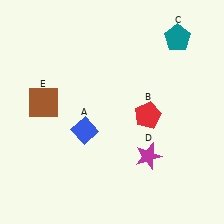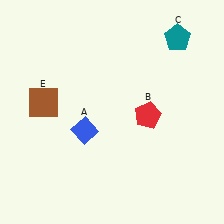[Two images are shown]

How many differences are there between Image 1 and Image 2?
There is 1 difference between the two images.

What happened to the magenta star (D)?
The magenta star (D) was removed in Image 2. It was in the bottom-right area of Image 1.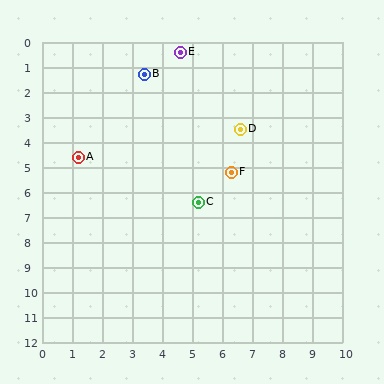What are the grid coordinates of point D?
Point D is at approximately (6.6, 3.5).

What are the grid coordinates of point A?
Point A is at approximately (1.2, 4.6).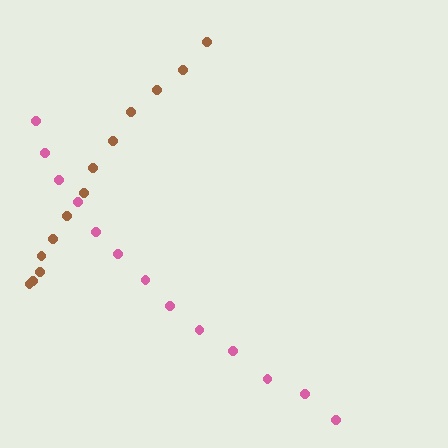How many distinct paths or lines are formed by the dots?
There are 2 distinct paths.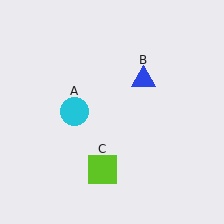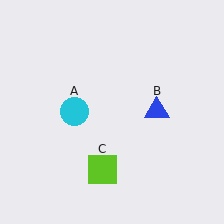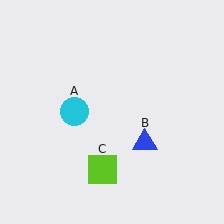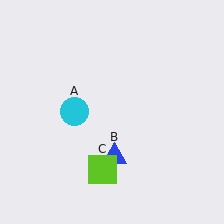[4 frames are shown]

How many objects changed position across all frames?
1 object changed position: blue triangle (object B).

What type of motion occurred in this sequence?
The blue triangle (object B) rotated clockwise around the center of the scene.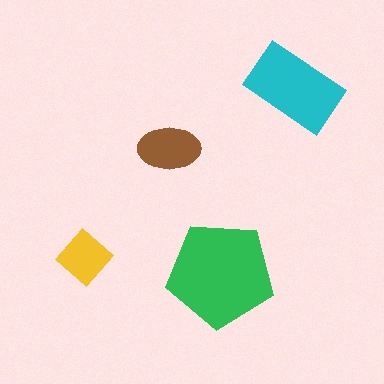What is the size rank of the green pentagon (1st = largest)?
1st.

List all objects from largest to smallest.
The green pentagon, the cyan rectangle, the brown ellipse, the yellow diamond.